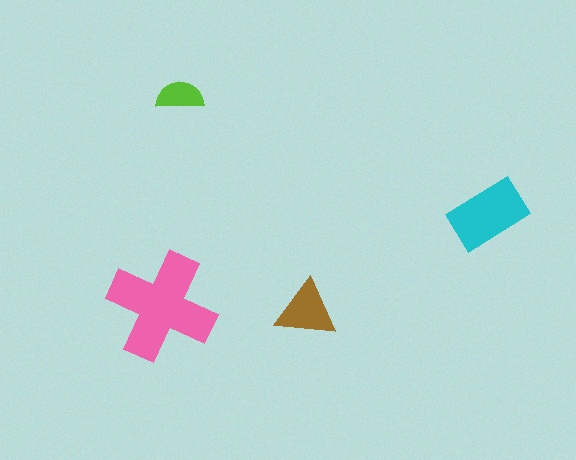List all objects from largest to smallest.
The pink cross, the cyan rectangle, the brown triangle, the lime semicircle.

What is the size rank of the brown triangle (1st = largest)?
3rd.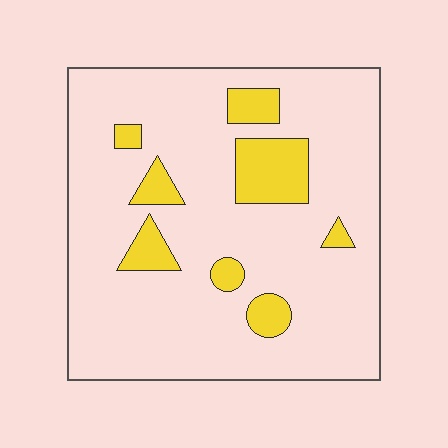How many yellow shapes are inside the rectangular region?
8.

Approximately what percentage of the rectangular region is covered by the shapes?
Approximately 15%.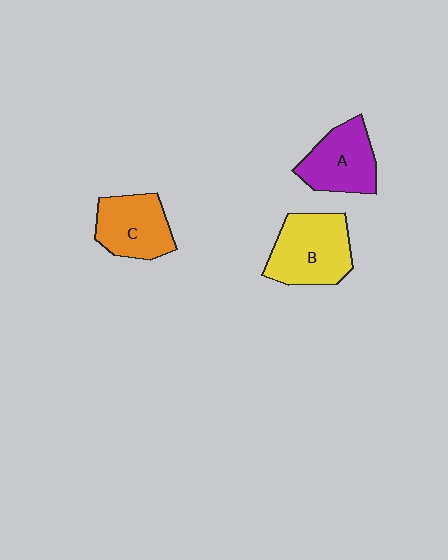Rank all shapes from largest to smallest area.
From largest to smallest: B (yellow), C (orange), A (purple).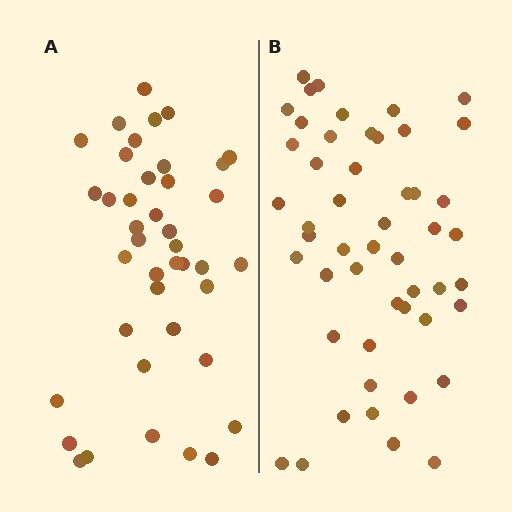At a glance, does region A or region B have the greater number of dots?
Region B (the right region) has more dots.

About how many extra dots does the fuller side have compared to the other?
Region B has roughly 8 or so more dots than region A.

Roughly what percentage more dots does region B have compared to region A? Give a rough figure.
About 20% more.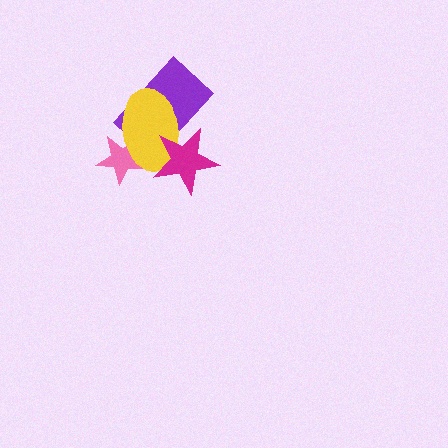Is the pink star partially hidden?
Yes, it is partially covered by another shape.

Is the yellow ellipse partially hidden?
Yes, it is partially covered by another shape.